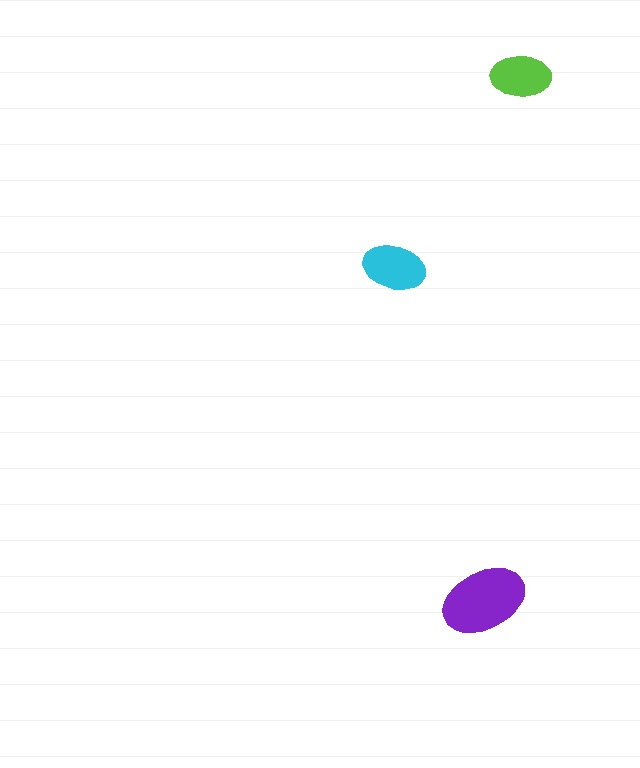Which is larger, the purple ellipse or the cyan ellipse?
The purple one.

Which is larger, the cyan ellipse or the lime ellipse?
The cyan one.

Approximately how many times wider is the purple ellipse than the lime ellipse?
About 1.5 times wider.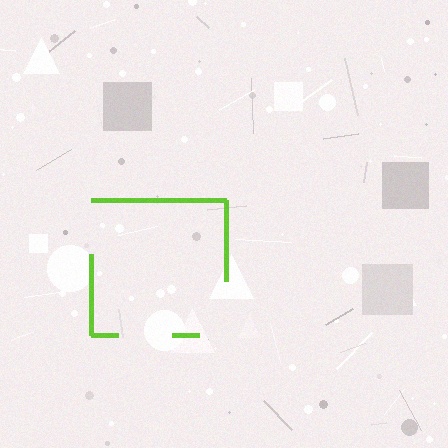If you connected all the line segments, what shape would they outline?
They would outline a square.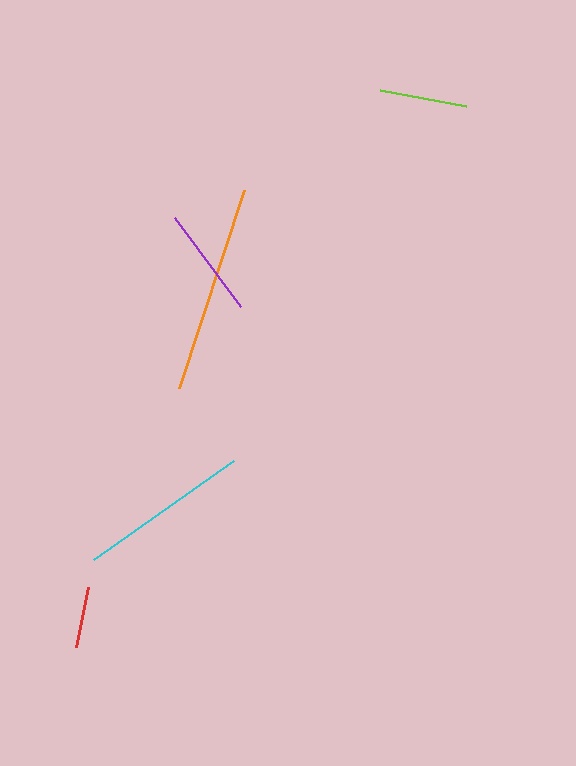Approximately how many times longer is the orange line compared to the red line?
The orange line is approximately 3.4 times the length of the red line.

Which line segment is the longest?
The orange line is the longest at approximately 208 pixels.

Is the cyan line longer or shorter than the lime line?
The cyan line is longer than the lime line.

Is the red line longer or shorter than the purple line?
The purple line is longer than the red line.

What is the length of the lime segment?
The lime segment is approximately 88 pixels long.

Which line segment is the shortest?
The red line is the shortest at approximately 62 pixels.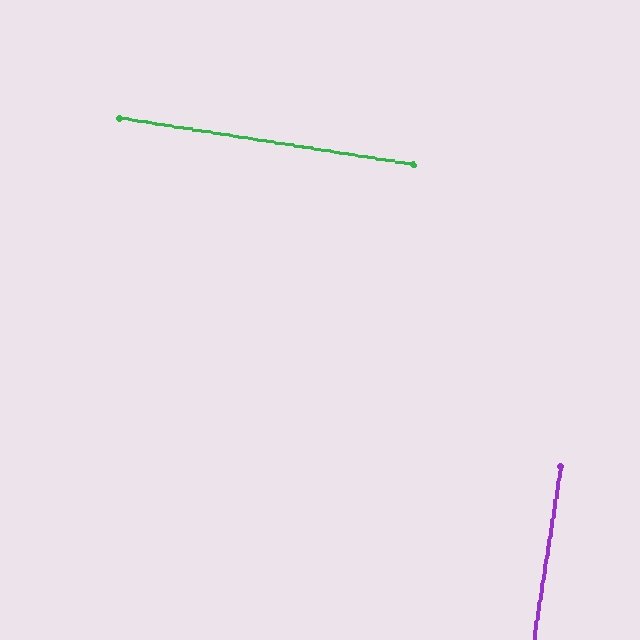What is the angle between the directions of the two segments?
Approximately 90 degrees.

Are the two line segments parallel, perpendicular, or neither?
Perpendicular — they meet at approximately 90°.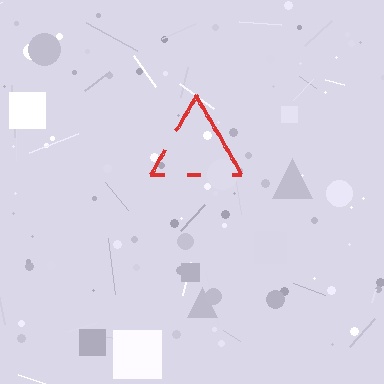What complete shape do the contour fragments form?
The contour fragments form a triangle.